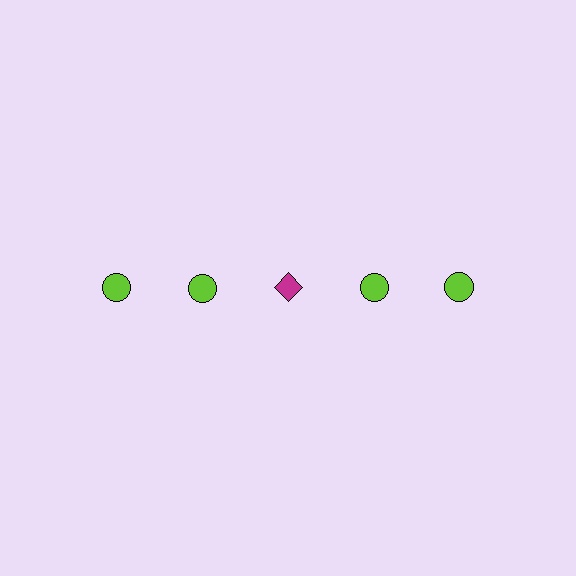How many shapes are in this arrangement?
There are 5 shapes arranged in a grid pattern.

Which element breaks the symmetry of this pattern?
The magenta diamond in the top row, center column breaks the symmetry. All other shapes are lime circles.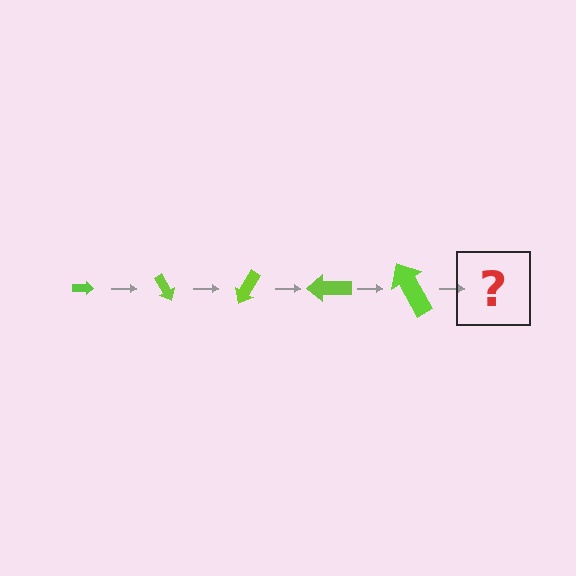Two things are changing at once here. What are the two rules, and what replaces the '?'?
The two rules are that the arrow grows larger each step and it rotates 60 degrees each step. The '?' should be an arrow, larger than the previous one and rotated 300 degrees from the start.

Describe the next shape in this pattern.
It should be an arrow, larger than the previous one and rotated 300 degrees from the start.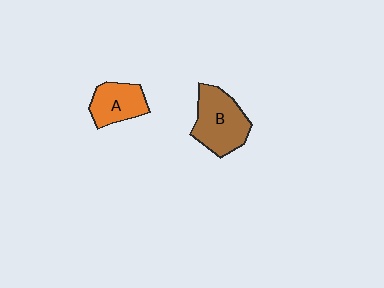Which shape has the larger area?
Shape B (brown).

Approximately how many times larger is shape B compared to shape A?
Approximately 1.5 times.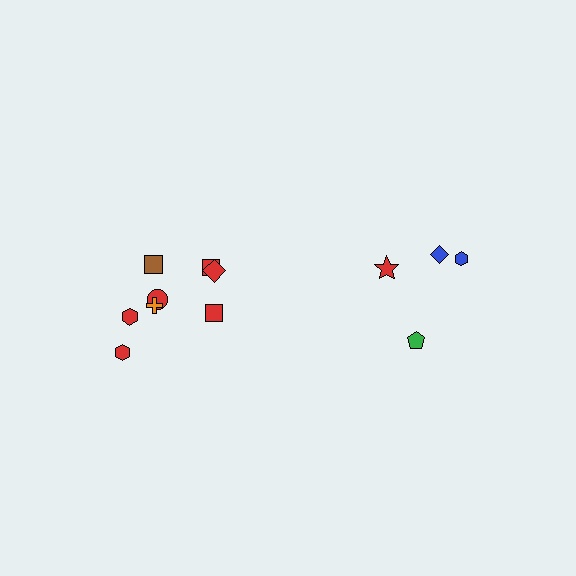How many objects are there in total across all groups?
There are 12 objects.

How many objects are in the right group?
There are 4 objects.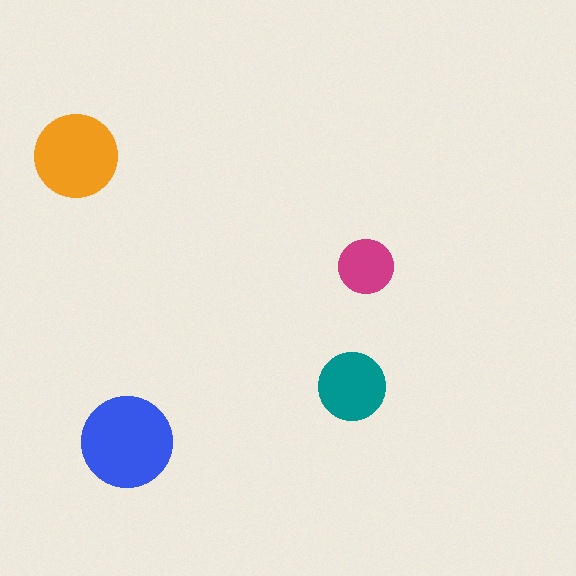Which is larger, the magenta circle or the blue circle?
The blue one.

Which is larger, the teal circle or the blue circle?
The blue one.